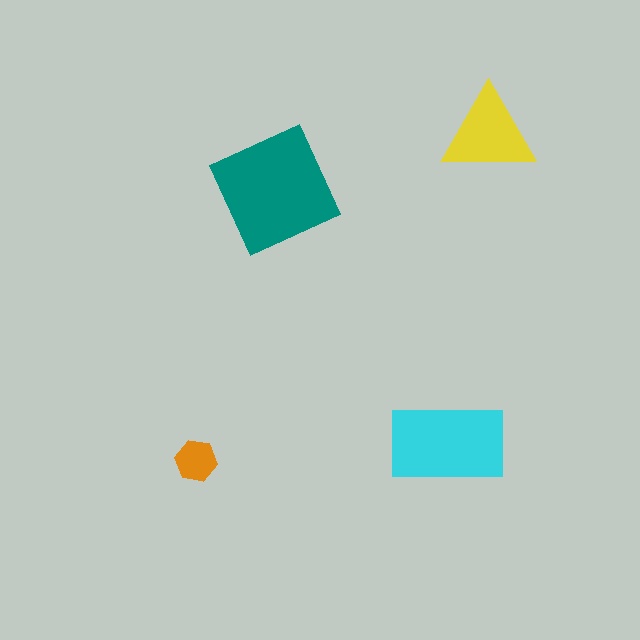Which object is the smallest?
The orange hexagon.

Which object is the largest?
The teal square.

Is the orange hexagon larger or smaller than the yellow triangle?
Smaller.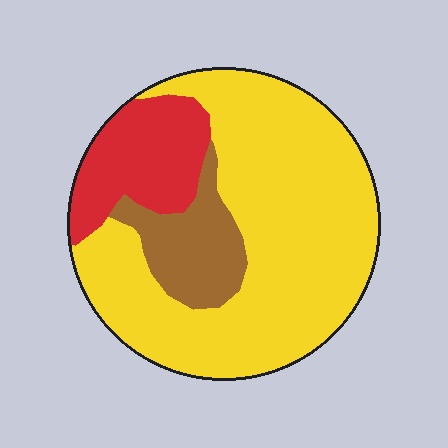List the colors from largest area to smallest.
From largest to smallest: yellow, red, brown.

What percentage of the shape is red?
Red covers about 20% of the shape.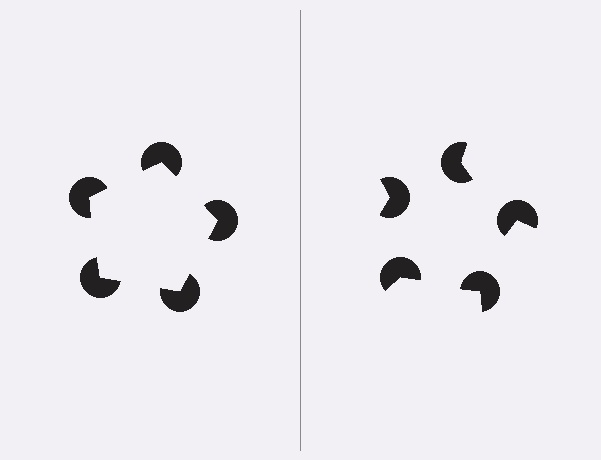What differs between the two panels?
The pac-man discs are positioned identically on both sides; only the wedge orientations differ. On the left they align to a pentagon; on the right they are misaligned.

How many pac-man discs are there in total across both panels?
10 — 5 on each side.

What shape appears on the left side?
An illusory pentagon.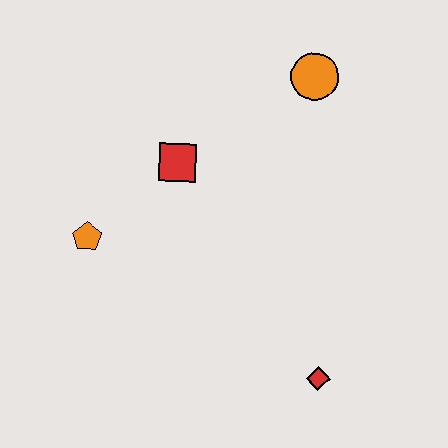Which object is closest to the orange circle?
The red square is closest to the orange circle.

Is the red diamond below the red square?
Yes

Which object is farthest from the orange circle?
The red diamond is farthest from the orange circle.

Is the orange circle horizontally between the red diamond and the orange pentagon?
Yes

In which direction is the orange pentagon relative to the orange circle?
The orange pentagon is to the left of the orange circle.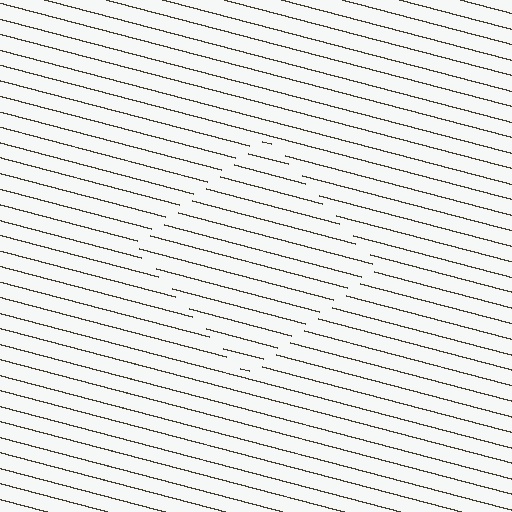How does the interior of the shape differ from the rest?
The interior of the shape contains the same grating, shifted by half a period — the contour is defined by the phase discontinuity where line-ends from the inner and outer gratings abut.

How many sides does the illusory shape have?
4 sides — the line-ends trace a square.